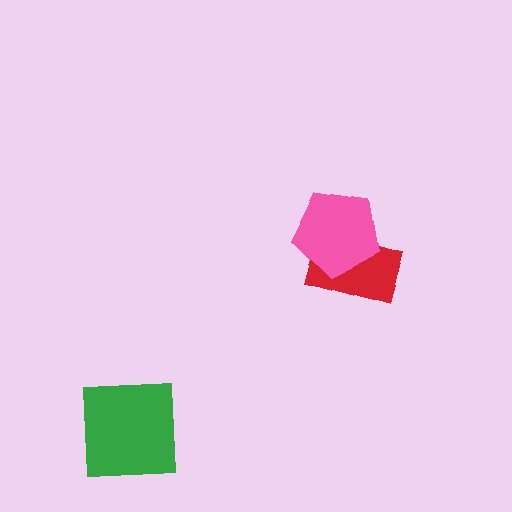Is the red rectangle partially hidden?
Yes, it is partially covered by another shape.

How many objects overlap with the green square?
0 objects overlap with the green square.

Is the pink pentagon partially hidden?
No, no other shape covers it.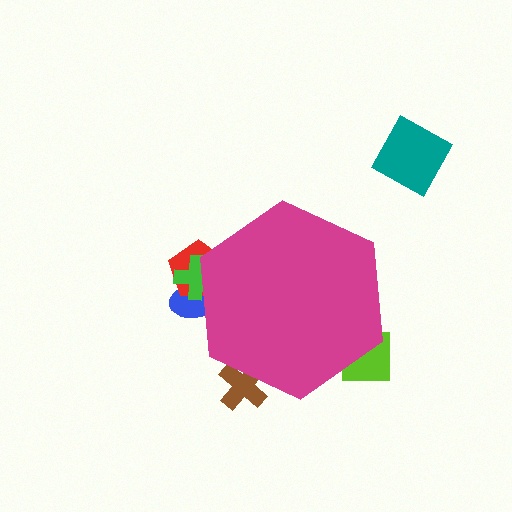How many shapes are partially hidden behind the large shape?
5 shapes are partially hidden.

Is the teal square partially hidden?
No, the teal square is fully visible.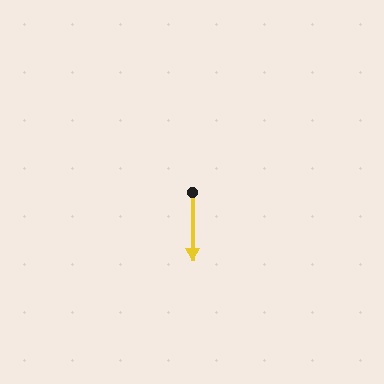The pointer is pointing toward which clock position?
Roughly 6 o'clock.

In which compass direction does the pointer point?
South.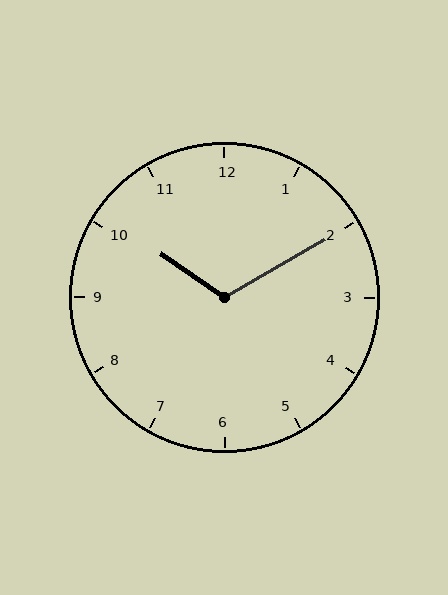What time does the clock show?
10:10.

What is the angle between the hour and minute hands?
Approximately 115 degrees.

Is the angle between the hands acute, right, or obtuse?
It is obtuse.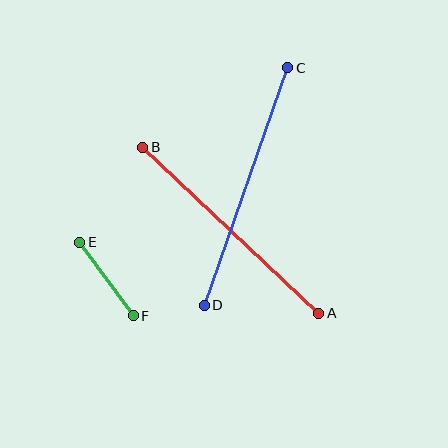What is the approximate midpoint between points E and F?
The midpoint is at approximately (107, 279) pixels.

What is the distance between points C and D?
The distance is approximately 252 pixels.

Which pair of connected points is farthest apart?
Points C and D are farthest apart.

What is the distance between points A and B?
The distance is approximately 242 pixels.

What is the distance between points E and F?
The distance is approximately 91 pixels.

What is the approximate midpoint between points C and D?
The midpoint is at approximately (246, 186) pixels.